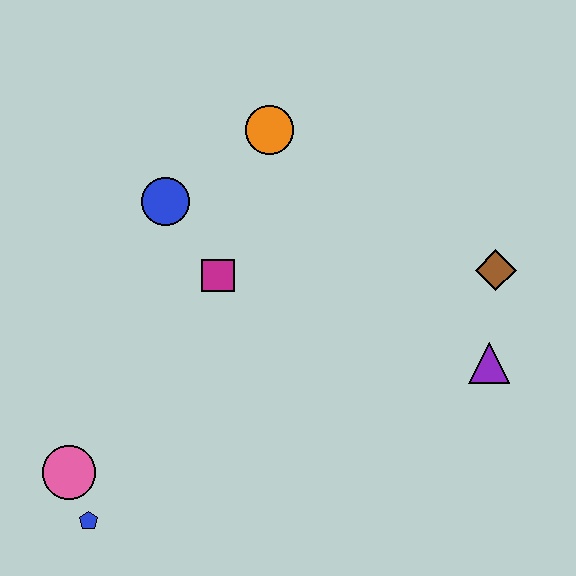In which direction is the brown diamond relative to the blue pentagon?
The brown diamond is to the right of the blue pentagon.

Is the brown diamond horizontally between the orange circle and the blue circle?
No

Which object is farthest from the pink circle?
The brown diamond is farthest from the pink circle.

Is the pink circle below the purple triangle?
Yes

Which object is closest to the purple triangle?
The brown diamond is closest to the purple triangle.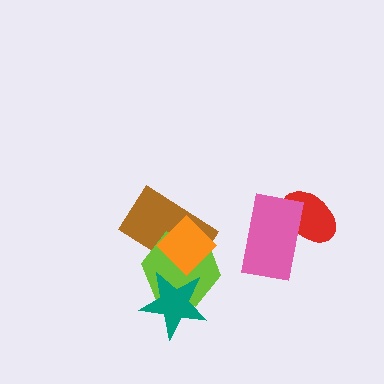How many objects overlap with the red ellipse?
1 object overlaps with the red ellipse.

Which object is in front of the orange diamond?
The teal star is in front of the orange diamond.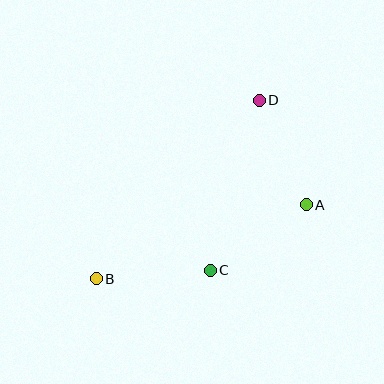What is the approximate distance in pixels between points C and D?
The distance between C and D is approximately 177 pixels.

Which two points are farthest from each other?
Points B and D are farthest from each other.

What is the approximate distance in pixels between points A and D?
The distance between A and D is approximately 114 pixels.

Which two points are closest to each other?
Points B and C are closest to each other.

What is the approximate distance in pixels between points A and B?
The distance between A and B is approximately 223 pixels.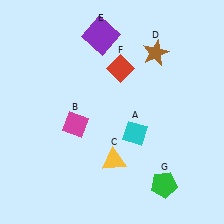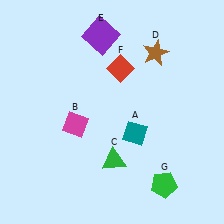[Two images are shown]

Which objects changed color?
A changed from cyan to teal. C changed from yellow to green.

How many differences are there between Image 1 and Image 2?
There are 2 differences between the two images.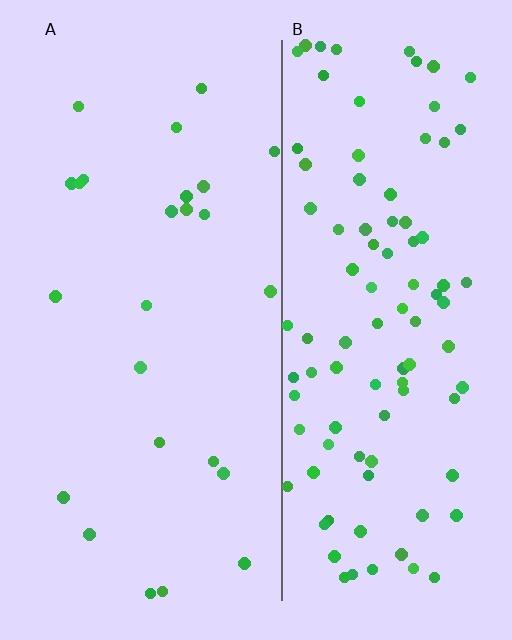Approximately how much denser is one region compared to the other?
Approximately 4.0× — region B over region A.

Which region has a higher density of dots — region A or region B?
B (the right).